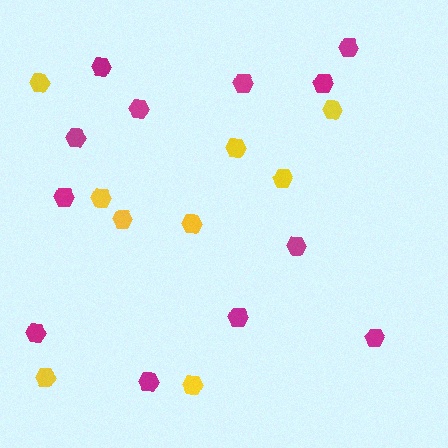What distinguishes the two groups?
There are 2 groups: one group of magenta hexagons (12) and one group of yellow hexagons (9).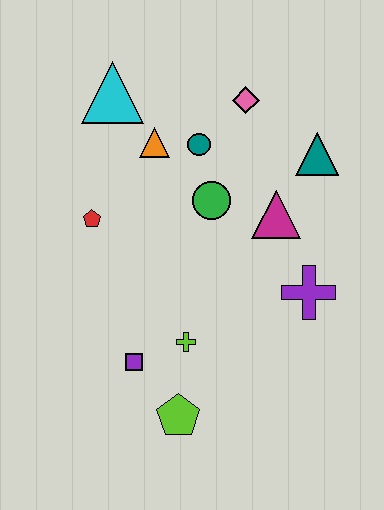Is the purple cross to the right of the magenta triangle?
Yes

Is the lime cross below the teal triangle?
Yes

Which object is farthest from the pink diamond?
The lime pentagon is farthest from the pink diamond.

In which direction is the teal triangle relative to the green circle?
The teal triangle is to the right of the green circle.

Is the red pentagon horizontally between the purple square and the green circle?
No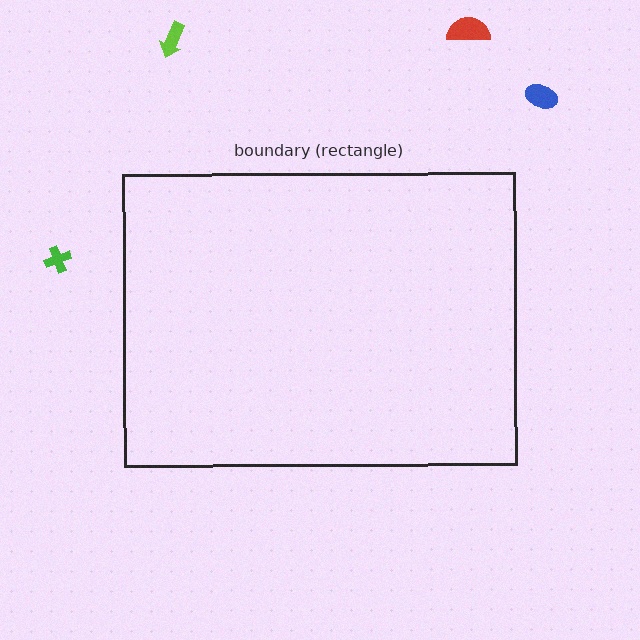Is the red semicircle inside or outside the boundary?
Outside.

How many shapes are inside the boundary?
0 inside, 4 outside.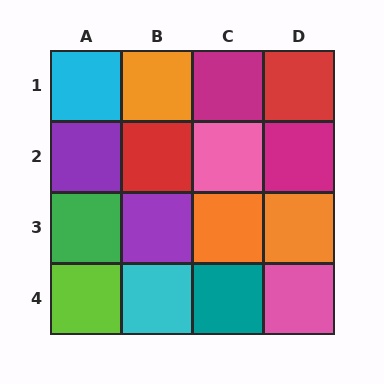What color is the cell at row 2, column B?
Red.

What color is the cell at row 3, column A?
Green.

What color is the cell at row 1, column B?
Orange.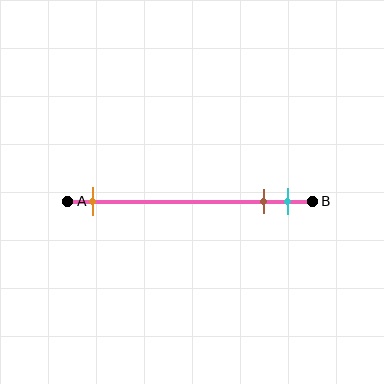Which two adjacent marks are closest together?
The brown and cyan marks are the closest adjacent pair.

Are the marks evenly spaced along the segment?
No, the marks are not evenly spaced.